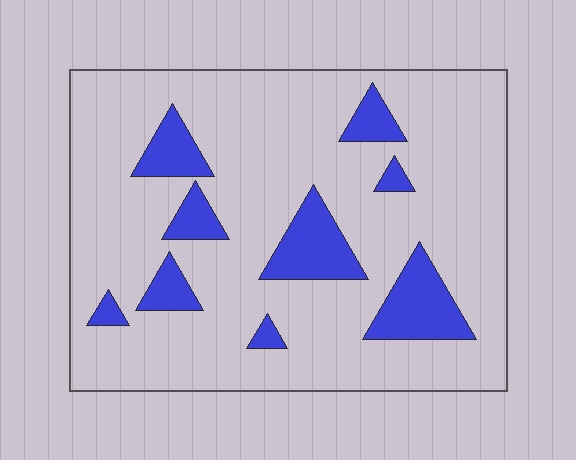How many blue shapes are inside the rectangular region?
9.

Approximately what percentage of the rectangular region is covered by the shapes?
Approximately 15%.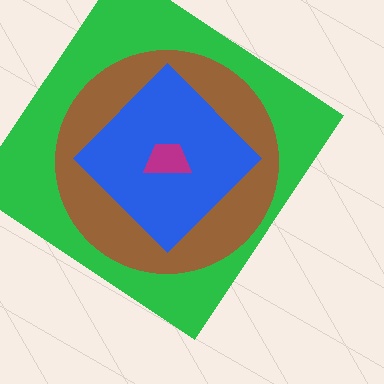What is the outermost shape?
The green diamond.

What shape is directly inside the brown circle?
The blue diamond.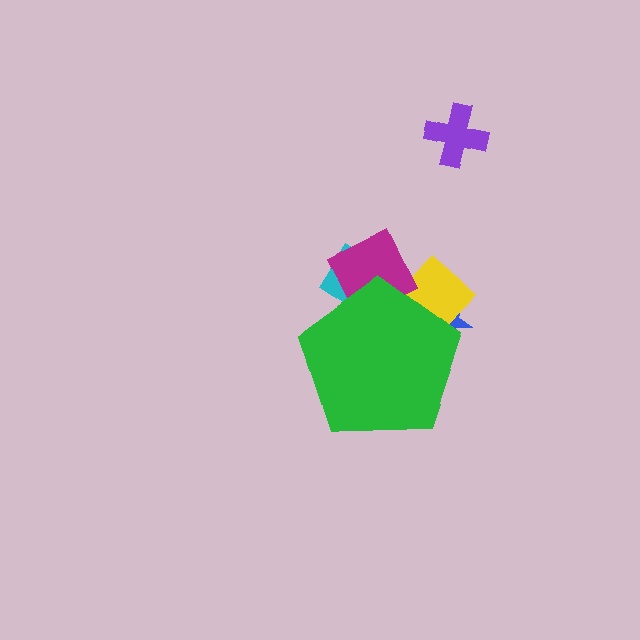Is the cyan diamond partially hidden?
Yes, the cyan diamond is partially hidden behind the green pentagon.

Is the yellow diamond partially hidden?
Yes, the yellow diamond is partially hidden behind the green pentagon.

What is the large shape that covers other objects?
A green pentagon.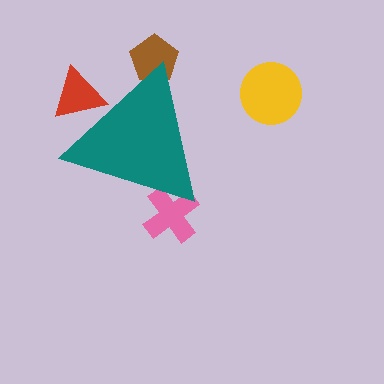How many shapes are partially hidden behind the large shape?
3 shapes are partially hidden.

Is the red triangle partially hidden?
Yes, the red triangle is partially hidden behind the teal triangle.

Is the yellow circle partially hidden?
No, the yellow circle is fully visible.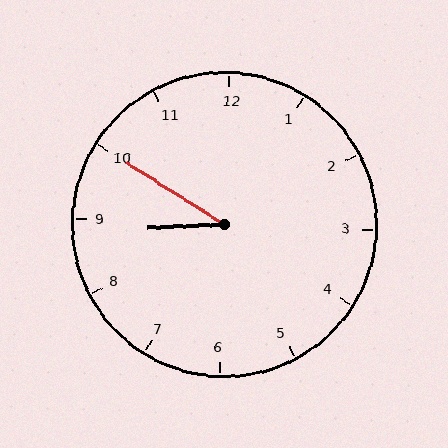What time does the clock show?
8:50.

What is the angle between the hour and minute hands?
Approximately 35 degrees.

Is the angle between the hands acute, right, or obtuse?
It is acute.